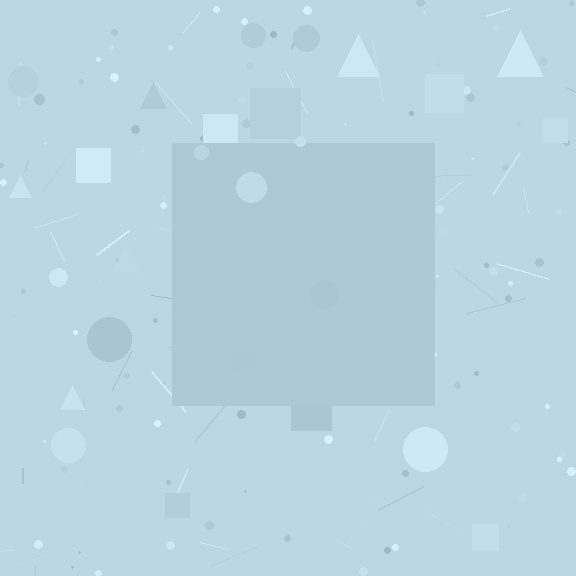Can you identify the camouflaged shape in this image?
The camouflaged shape is a square.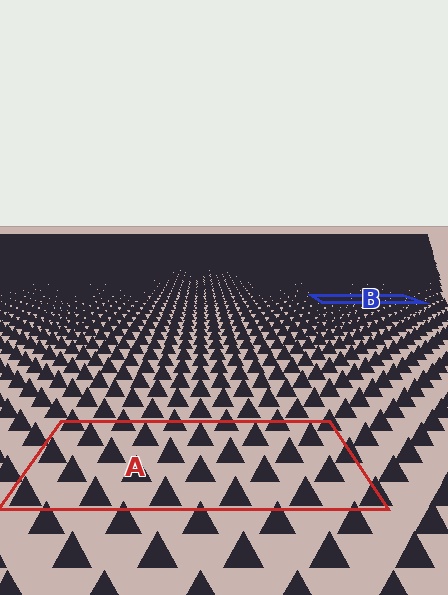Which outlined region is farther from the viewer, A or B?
Region B is farther from the viewer — the texture elements inside it appear smaller and more densely packed.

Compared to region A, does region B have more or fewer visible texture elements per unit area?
Region B has more texture elements per unit area — they are packed more densely because it is farther away.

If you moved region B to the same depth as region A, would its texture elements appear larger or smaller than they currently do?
They would appear larger. At a closer depth, the same texture elements are projected at a bigger on-screen size.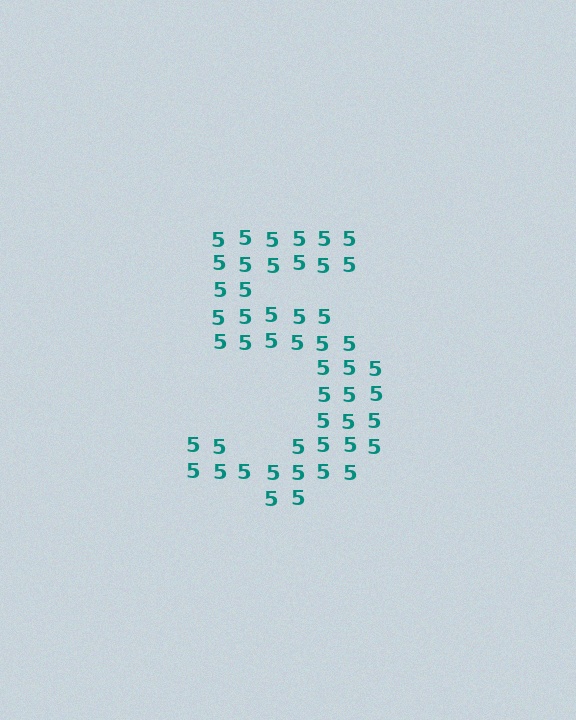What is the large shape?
The large shape is the digit 5.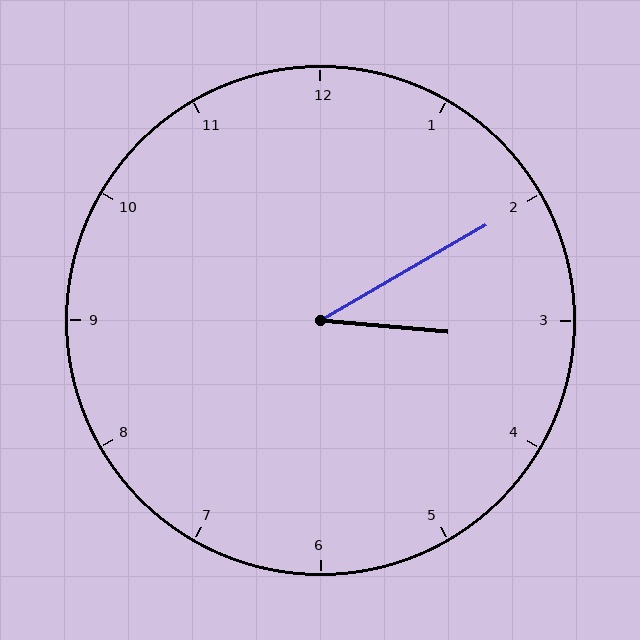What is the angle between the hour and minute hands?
Approximately 35 degrees.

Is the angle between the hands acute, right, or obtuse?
It is acute.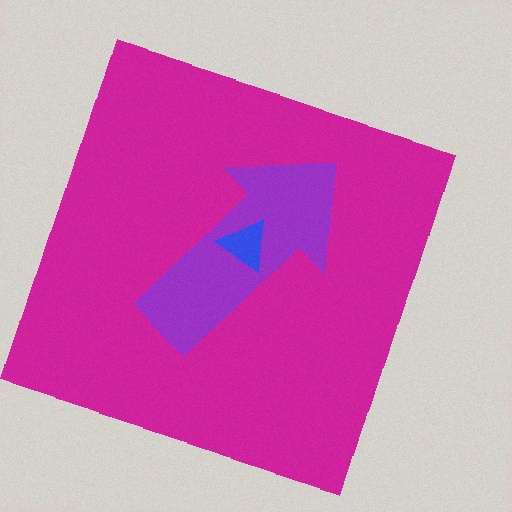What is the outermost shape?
The magenta square.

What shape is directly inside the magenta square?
The purple arrow.